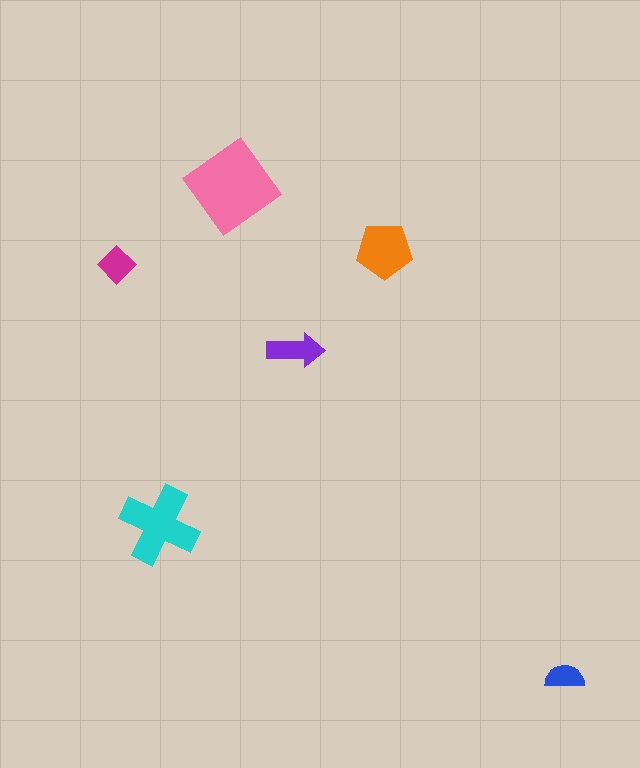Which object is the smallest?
The blue semicircle.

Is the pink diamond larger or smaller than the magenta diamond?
Larger.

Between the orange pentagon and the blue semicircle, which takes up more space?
The orange pentagon.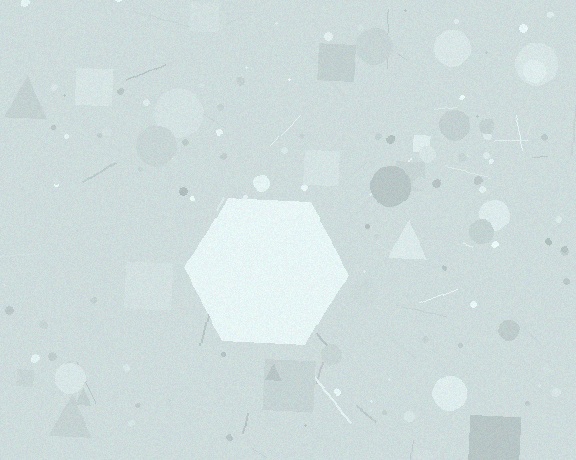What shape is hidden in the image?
A hexagon is hidden in the image.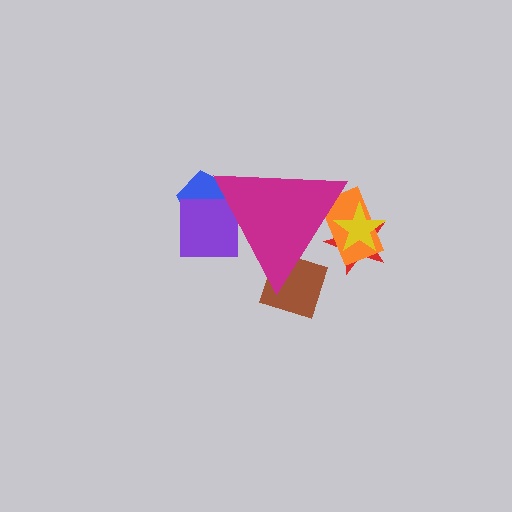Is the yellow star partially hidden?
Yes, the yellow star is partially hidden behind the magenta triangle.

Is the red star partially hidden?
Yes, the red star is partially hidden behind the magenta triangle.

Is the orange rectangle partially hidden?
Yes, the orange rectangle is partially hidden behind the magenta triangle.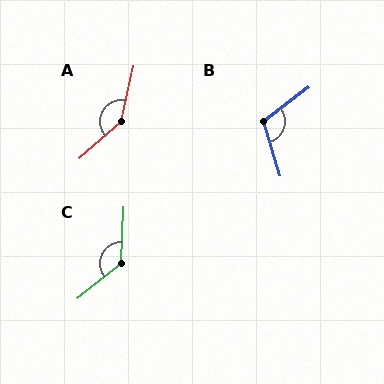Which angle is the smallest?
B, at approximately 111 degrees.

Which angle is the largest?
A, at approximately 144 degrees.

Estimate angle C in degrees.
Approximately 131 degrees.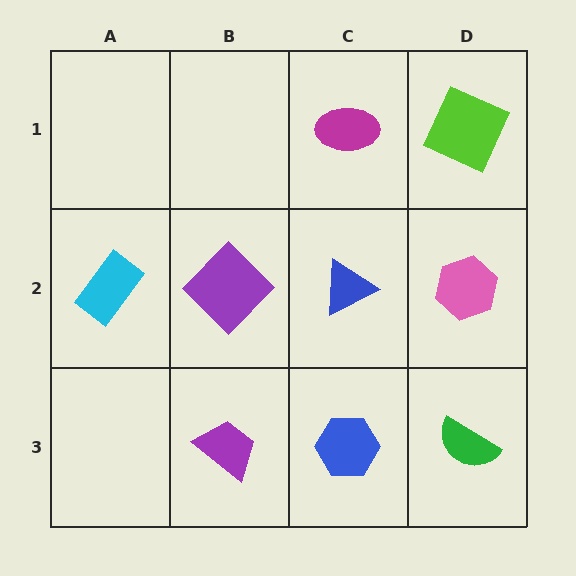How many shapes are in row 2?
4 shapes.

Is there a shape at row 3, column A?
No, that cell is empty.